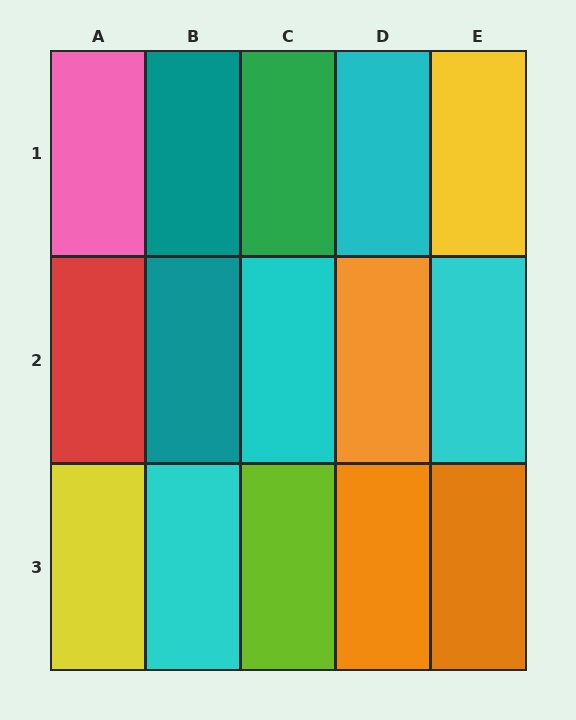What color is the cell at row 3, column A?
Yellow.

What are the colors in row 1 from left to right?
Pink, teal, green, cyan, yellow.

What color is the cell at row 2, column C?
Cyan.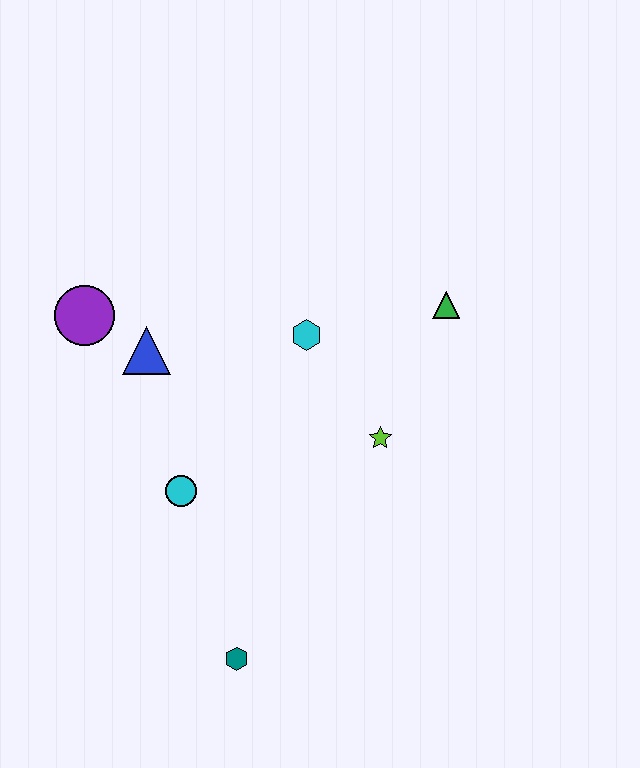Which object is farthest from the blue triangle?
The teal hexagon is farthest from the blue triangle.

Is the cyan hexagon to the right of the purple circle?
Yes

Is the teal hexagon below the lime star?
Yes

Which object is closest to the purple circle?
The blue triangle is closest to the purple circle.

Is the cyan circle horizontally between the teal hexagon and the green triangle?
No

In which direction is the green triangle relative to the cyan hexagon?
The green triangle is to the right of the cyan hexagon.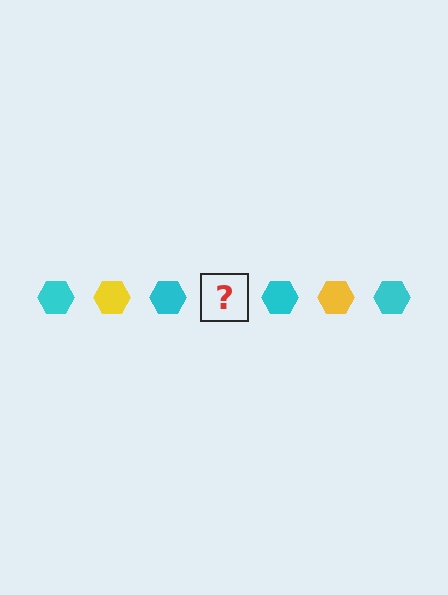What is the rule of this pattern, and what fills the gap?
The rule is that the pattern cycles through cyan, yellow hexagons. The gap should be filled with a yellow hexagon.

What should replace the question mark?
The question mark should be replaced with a yellow hexagon.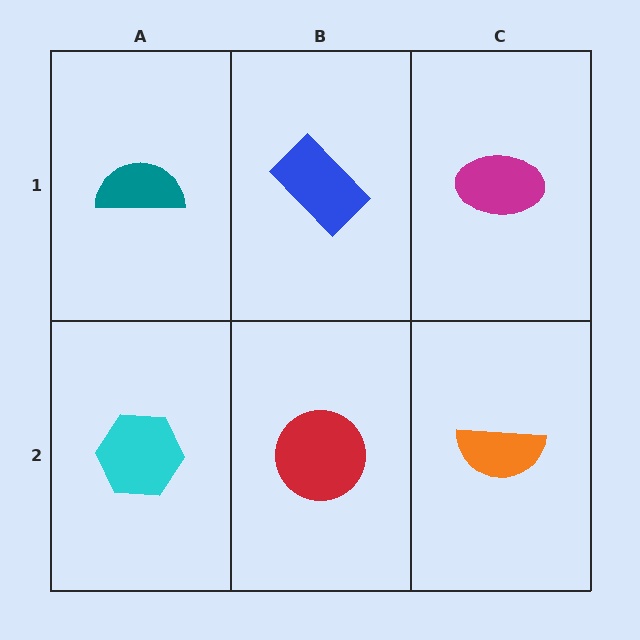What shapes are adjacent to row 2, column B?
A blue rectangle (row 1, column B), a cyan hexagon (row 2, column A), an orange semicircle (row 2, column C).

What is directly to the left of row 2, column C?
A red circle.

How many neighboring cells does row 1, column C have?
2.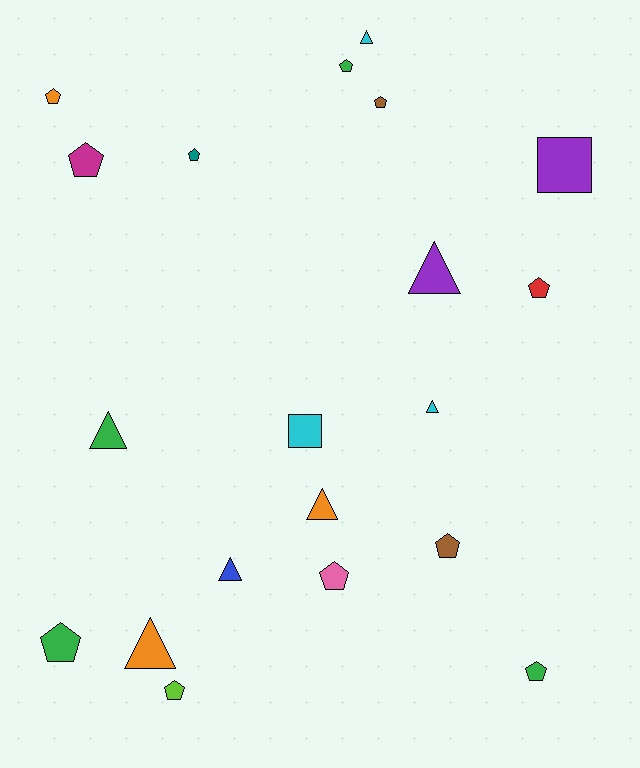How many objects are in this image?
There are 20 objects.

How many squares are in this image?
There are 2 squares.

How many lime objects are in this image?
There is 1 lime object.